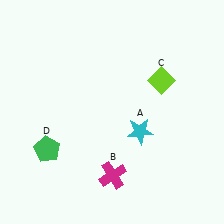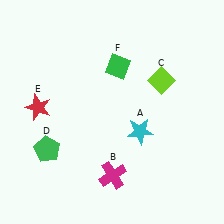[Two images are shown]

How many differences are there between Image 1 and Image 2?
There are 2 differences between the two images.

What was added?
A red star (E), a green diamond (F) were added in Image 2.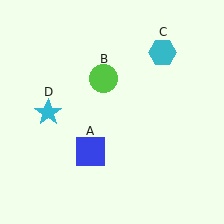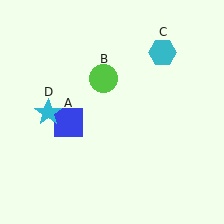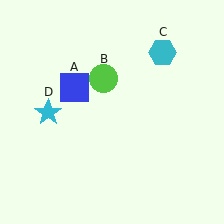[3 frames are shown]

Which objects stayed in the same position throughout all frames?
Lime circle (object B) and cyan hexagon (object C) and cyan star (object D) remained stationary.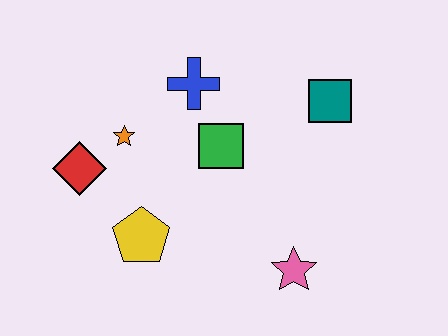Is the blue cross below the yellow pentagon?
No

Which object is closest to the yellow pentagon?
The red diamond is closest to the yellow pentagon.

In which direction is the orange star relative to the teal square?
The orange star is to the left of the teal square.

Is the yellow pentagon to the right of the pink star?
No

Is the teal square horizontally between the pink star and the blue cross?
No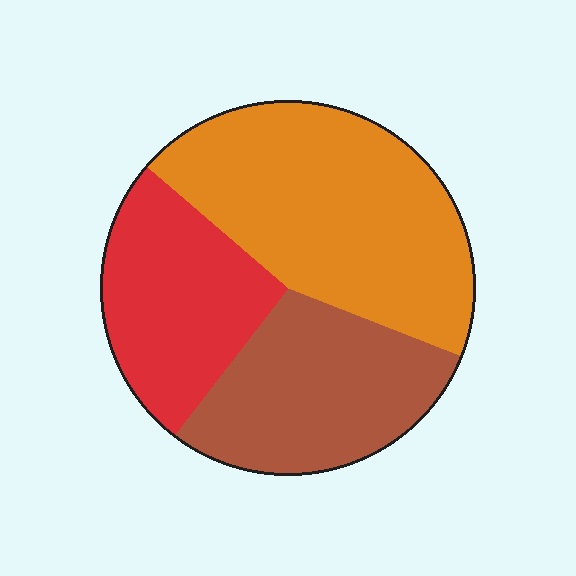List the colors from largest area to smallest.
From largest to smallest: orange, brown, red.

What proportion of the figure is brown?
Brown covers about 30% of the figure.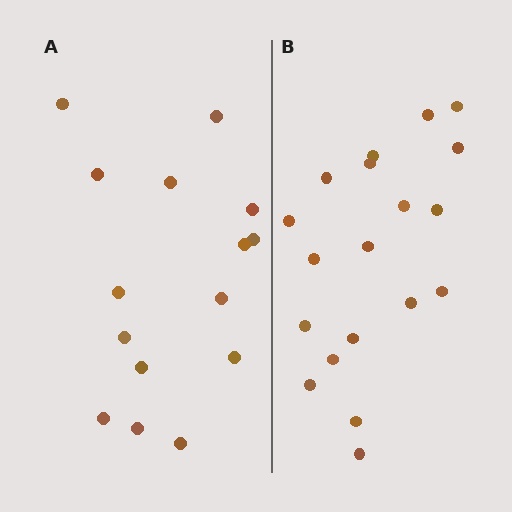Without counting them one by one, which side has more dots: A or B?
Region B (the right region) has more dots.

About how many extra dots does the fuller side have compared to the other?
Region B has about 4 more dots than region A.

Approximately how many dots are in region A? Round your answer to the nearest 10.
About 20 dots. (The exact count is 15, which rounds to 20.)